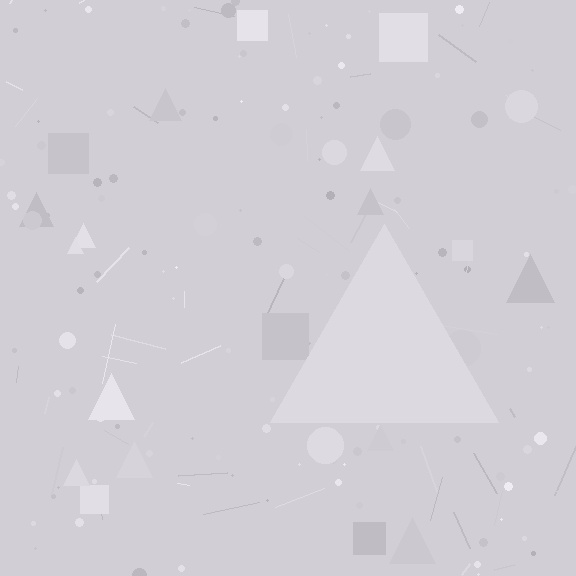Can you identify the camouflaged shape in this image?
The camouflaged shape is a triangle.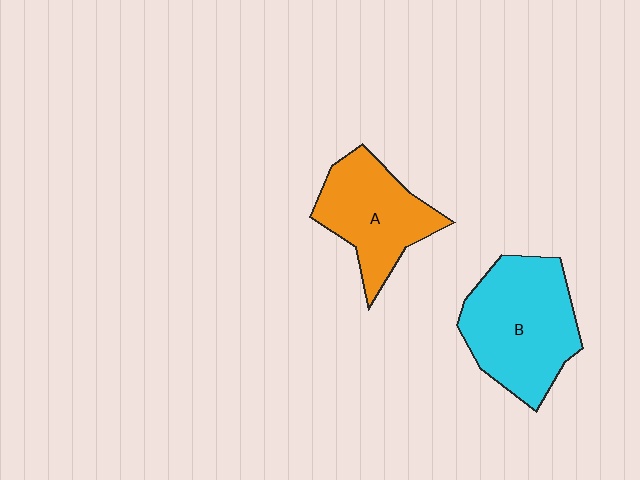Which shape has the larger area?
Shape B (cyan).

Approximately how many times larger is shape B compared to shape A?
Approximately 1.3 times.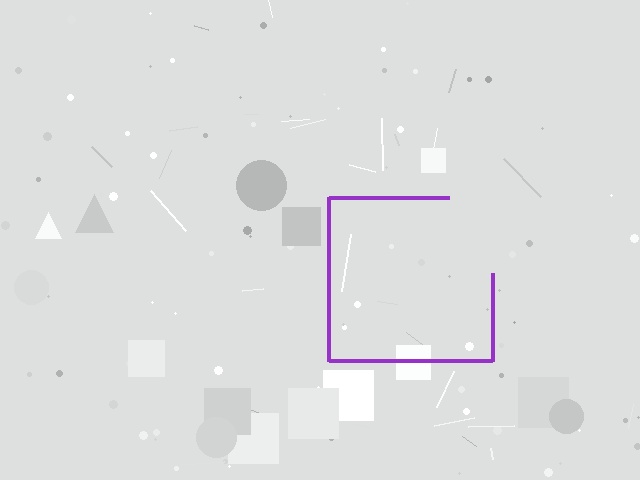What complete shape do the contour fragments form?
The contour fragments form a square.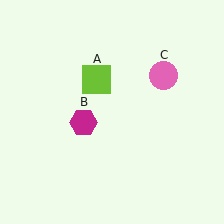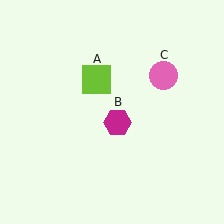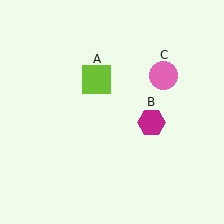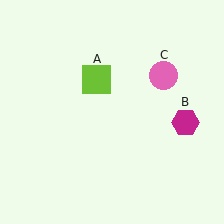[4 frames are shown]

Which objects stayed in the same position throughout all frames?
Lime square (object A) and pink circle (object C) remained stationary.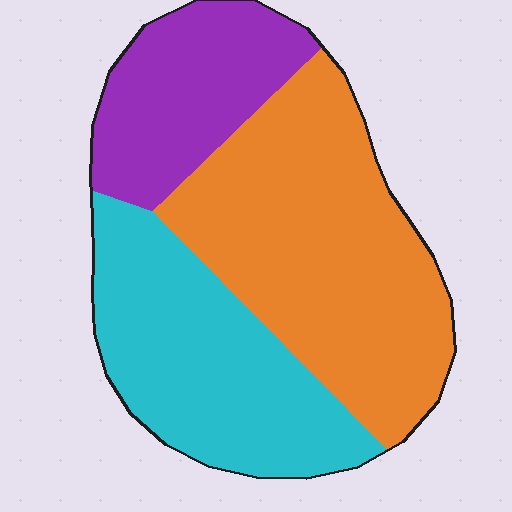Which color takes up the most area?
Orange, at roughly 45%.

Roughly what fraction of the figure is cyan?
Cyan covers roughly 35% of the figure.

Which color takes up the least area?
Purple, at roughly 20%.